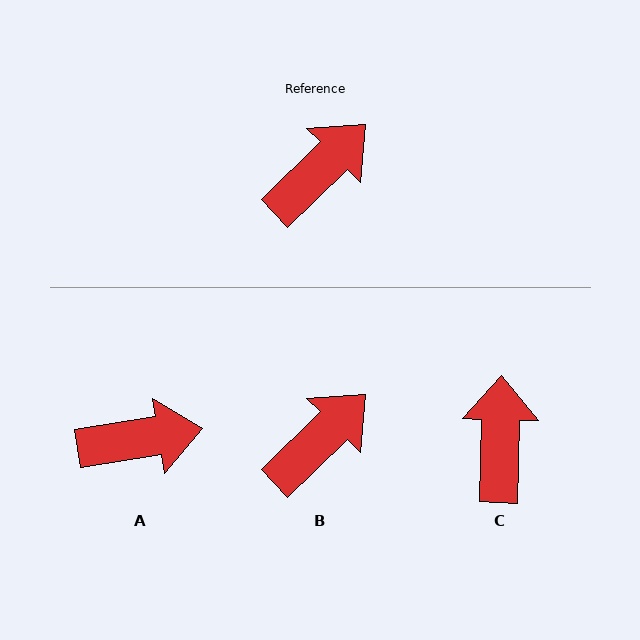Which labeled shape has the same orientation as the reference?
B.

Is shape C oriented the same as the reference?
No, it is off by about 44 degrees.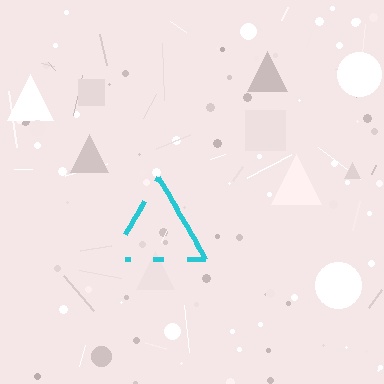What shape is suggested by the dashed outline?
The dashed outline suggests a triangle.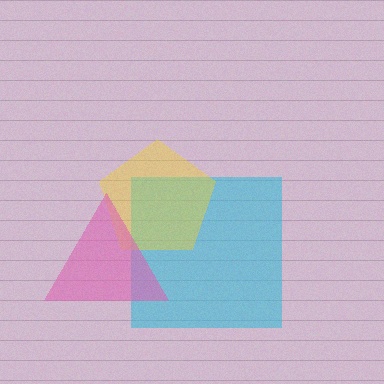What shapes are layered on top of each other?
The layered shapes are: a cyan square, a yellow pentagon, a pink triangle.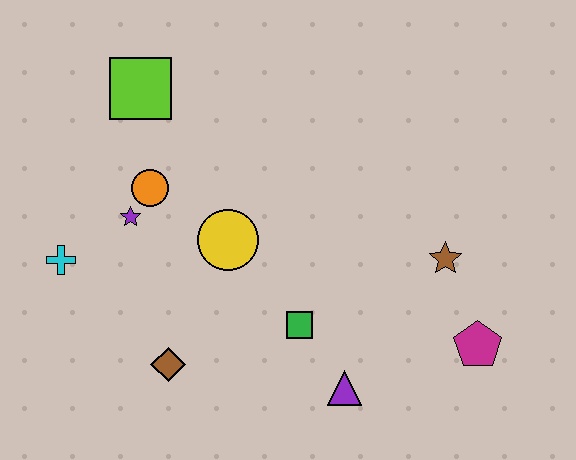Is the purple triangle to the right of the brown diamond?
Yes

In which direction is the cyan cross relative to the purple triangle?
The cyan cross is to the left of the purple triangle.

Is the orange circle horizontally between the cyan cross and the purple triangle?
Yes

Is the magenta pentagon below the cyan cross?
Yes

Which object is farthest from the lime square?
The magenta pentagon is farthest from the lime square.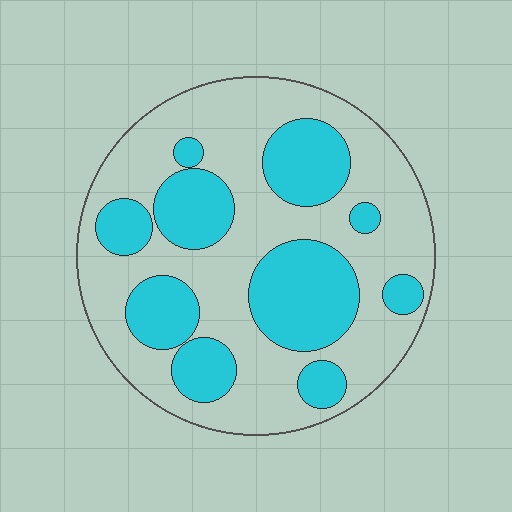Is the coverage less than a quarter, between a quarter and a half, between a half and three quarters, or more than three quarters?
Between a quarter and a half.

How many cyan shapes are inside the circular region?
10.